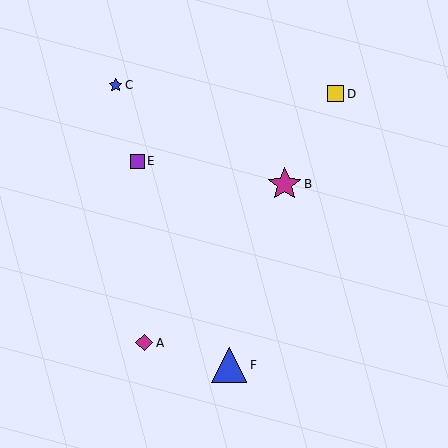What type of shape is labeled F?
Shape F is a blue triangle.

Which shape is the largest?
The blue triangle (labeled F) is the largest.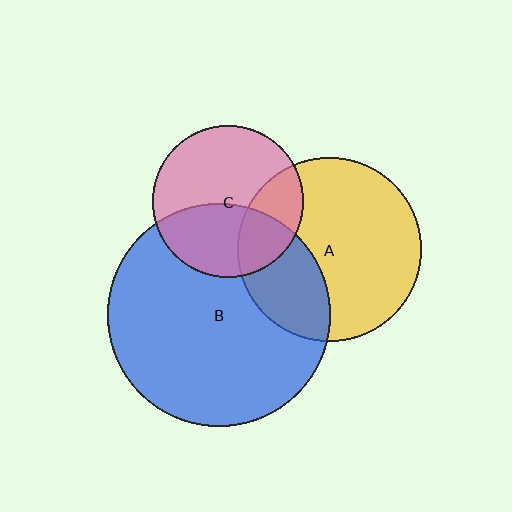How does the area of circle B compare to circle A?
Approximately 1.5 times.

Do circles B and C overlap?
Yes.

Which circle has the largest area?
Circle B (blue).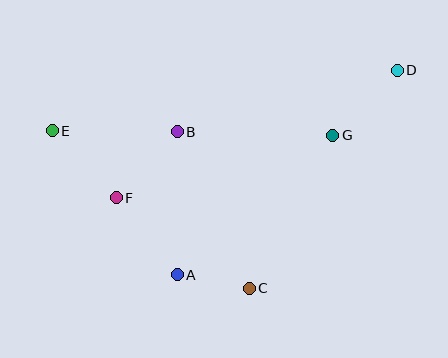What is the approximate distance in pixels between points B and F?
The distance between B and F is approximately 90 pixels.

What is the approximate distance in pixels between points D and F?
The distance between D and F is approximately 309 pixels.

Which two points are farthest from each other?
Points D and E are farthest from each other.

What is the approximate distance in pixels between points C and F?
The distance between C and F is approximately 161 pixels.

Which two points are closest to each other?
Points A and C are closest to each other.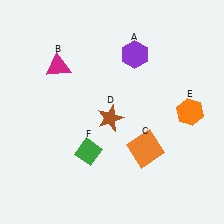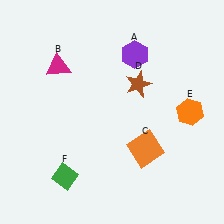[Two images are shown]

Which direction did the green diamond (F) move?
The green diamond (F) moved down.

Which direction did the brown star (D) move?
The brown star (D) moved up.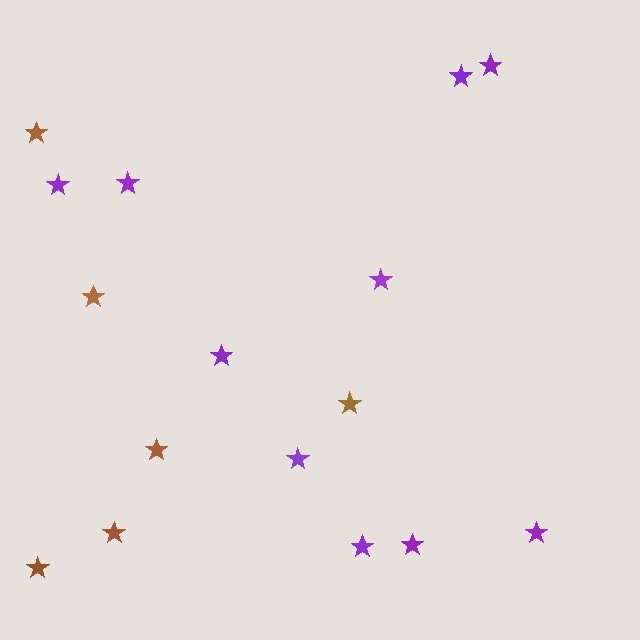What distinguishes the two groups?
There are 2 groups: one group of brown stars (6) and one group of purple stars (10).